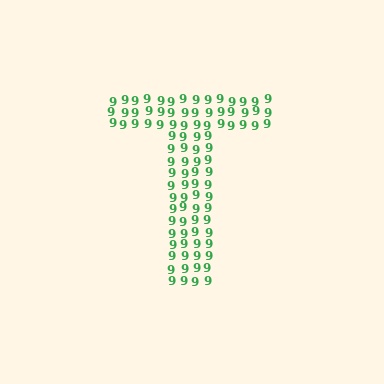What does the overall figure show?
The overall figure shows the letter T.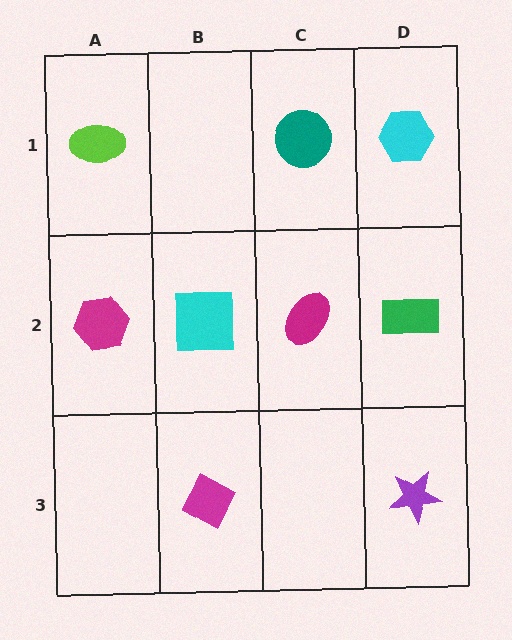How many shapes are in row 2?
4 shapes.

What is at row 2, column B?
A cyan square.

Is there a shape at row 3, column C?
No, that cell is empty.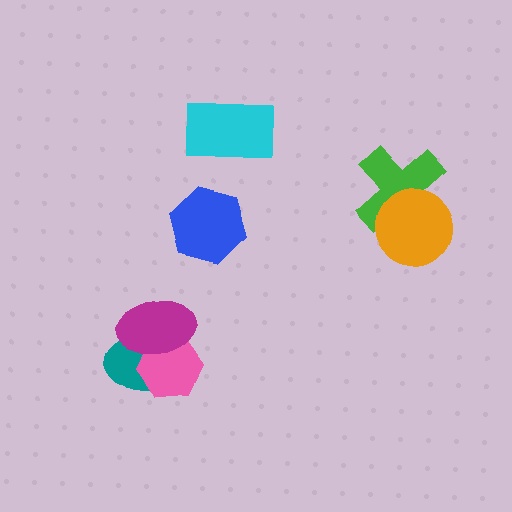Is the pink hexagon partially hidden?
Yes, it is partially covered by another shape.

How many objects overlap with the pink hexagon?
2 objects overlap with the pink hexagon.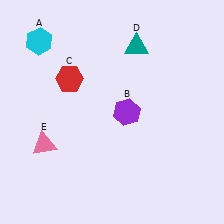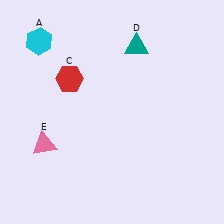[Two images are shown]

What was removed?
The purple hexagon (B) was removed in Image 2.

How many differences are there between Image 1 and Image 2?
There is 1 difference between the two images.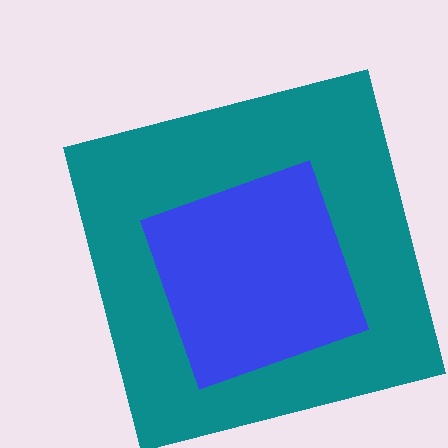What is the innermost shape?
The blue diamond.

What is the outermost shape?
The teal square.